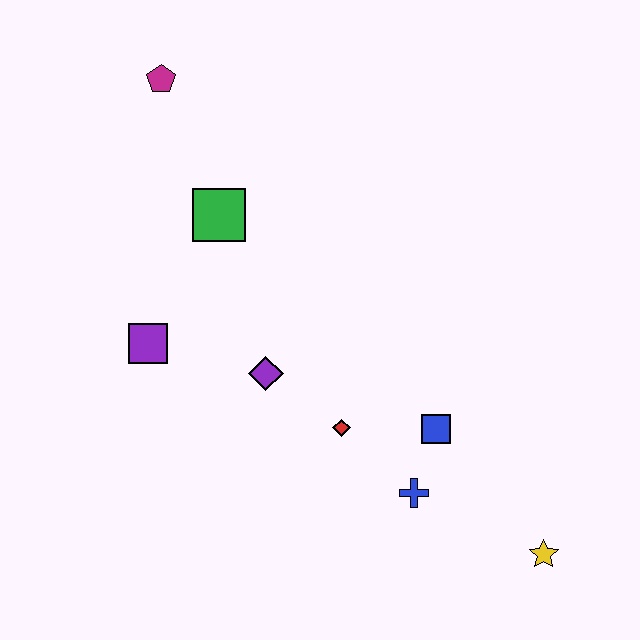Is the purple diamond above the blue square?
Yes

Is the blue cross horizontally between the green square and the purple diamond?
No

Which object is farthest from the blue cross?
The magenta pentagon is farthest from the blue cross.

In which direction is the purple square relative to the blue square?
The purple square is to the left of the blue square.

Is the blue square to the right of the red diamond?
Yes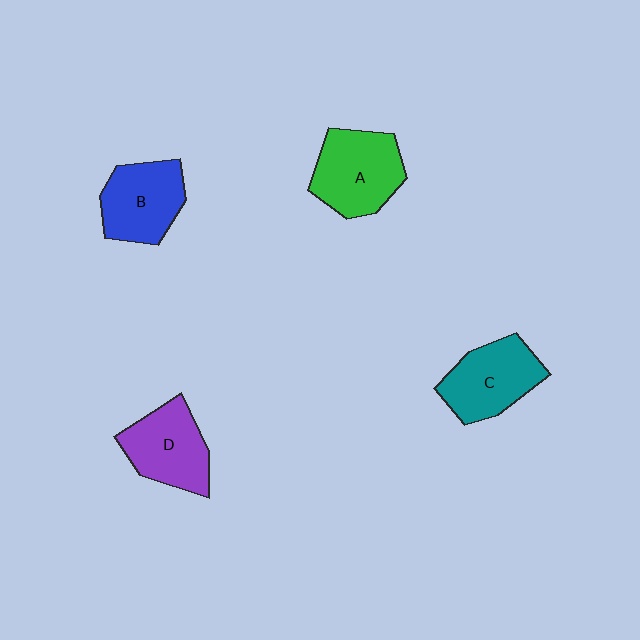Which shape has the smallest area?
Shape B (blue).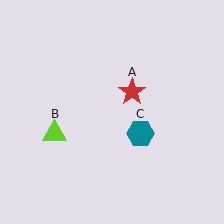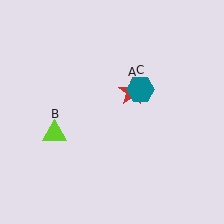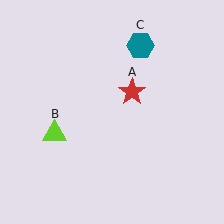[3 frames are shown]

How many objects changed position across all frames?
1 object changed position: teal hexagon (object C).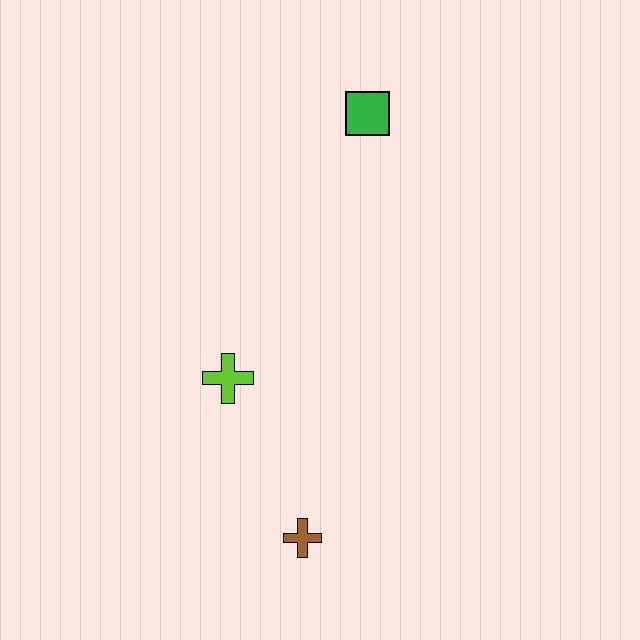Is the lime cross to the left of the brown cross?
Yes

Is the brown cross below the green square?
Yes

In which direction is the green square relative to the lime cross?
The green square is above the lime cross.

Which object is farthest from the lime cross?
The green square is farthest from the lime cross.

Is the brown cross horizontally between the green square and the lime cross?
Yes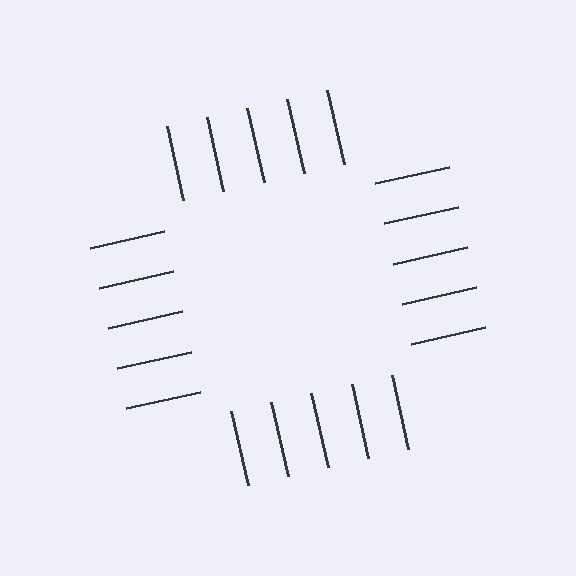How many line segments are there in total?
20 — 5 along each of the 4 edges.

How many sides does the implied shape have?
4 sides — the line-ends trace a square.